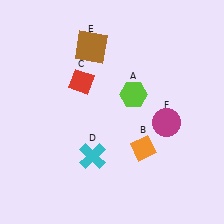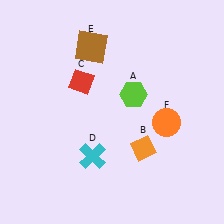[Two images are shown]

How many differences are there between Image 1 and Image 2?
There is 1 difference between the two images.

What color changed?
The circle (F) changed from magenta in Image 1 to orange in Image 2.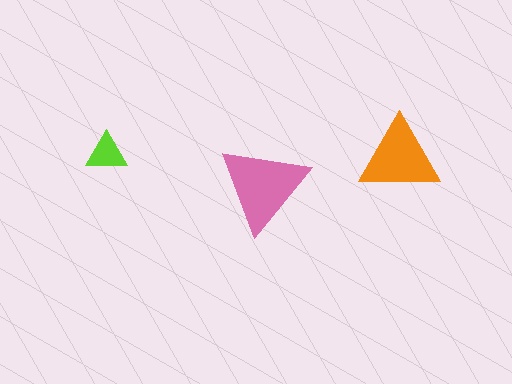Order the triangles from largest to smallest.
the pink one, the orange one, the lime one.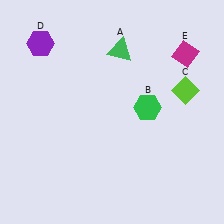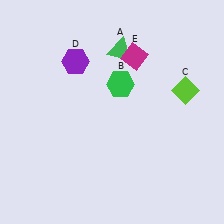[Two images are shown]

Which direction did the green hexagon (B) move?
The green hexagon (B) moved left.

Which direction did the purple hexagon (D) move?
The purple hexagon (D) moved right.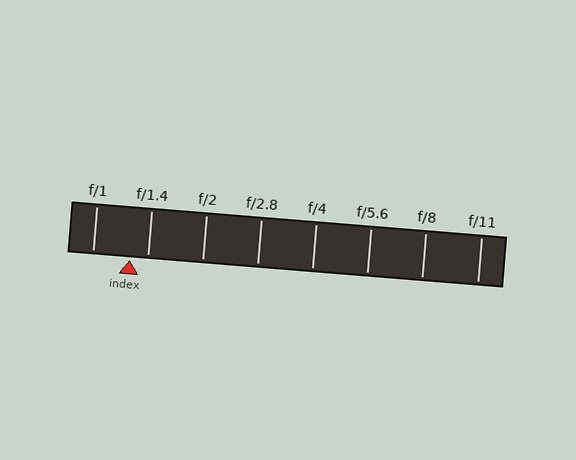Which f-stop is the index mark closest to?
The index mark is closest to f/1.4.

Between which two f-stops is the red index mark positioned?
The index mark is between f/1 and f/1.4.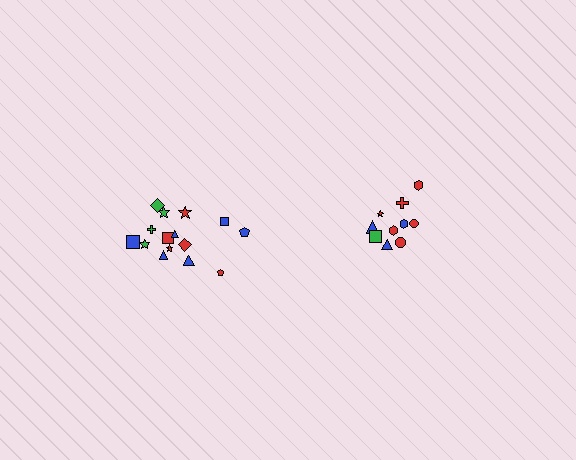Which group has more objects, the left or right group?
The left group.